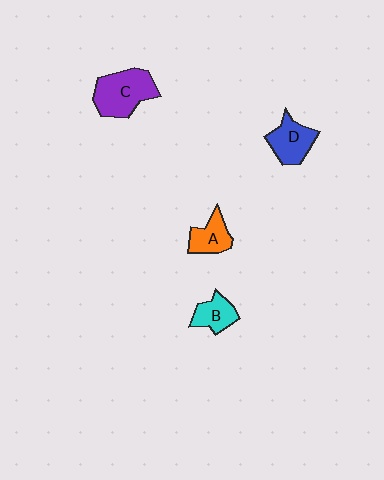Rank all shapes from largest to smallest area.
From largest to smallest: C (purple), D (blue), A (orange), B (cyan).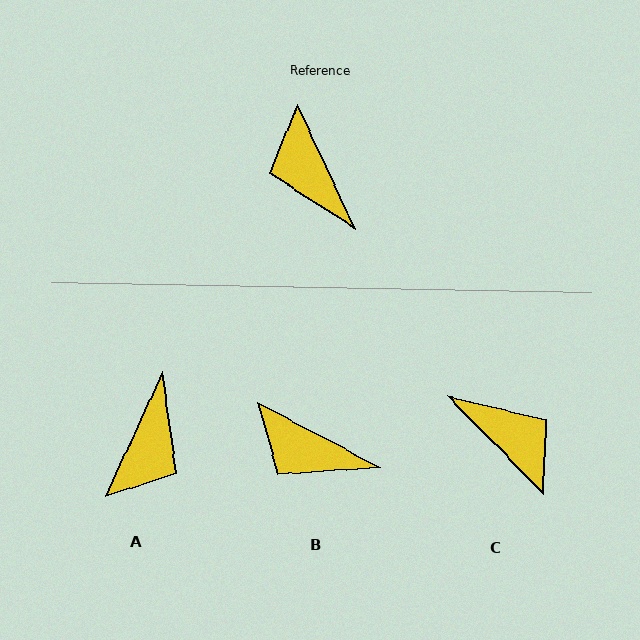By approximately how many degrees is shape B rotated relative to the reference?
Approximately 37 degrees counter-clockwise.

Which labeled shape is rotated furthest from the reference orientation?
C, about 161 degrees away.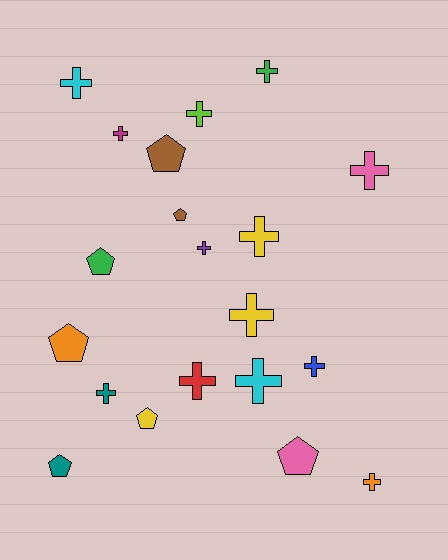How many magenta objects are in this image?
There is 1 magenta object.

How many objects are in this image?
There are 20 objects.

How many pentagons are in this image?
There are 7 pentagons.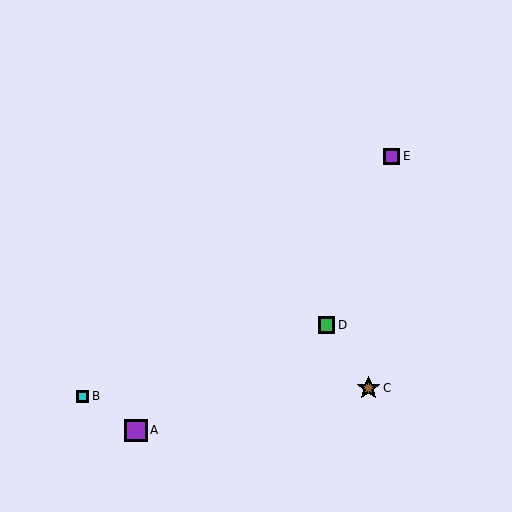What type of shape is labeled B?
Shape B is a cyan square.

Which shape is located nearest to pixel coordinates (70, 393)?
The cyan square (labeled B) at (83, 396) is nearest to that location.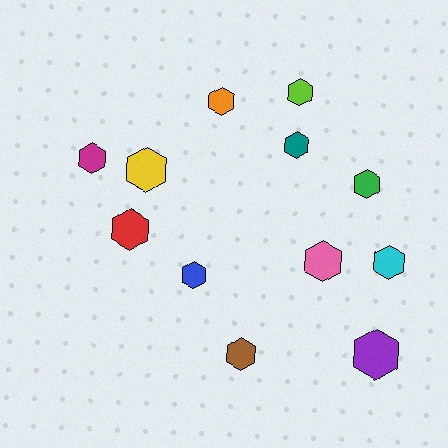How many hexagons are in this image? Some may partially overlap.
There are 12 hexagons.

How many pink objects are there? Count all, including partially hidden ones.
There is 1 pink object.